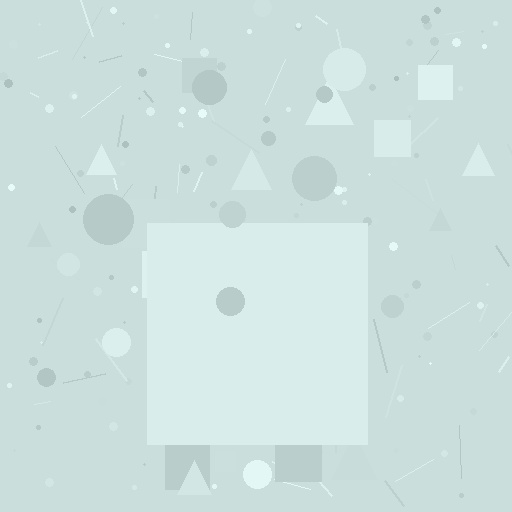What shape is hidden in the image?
A square is hidden in the image.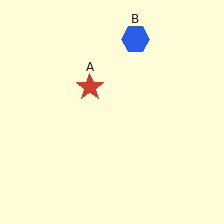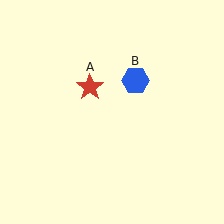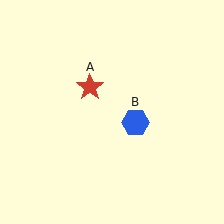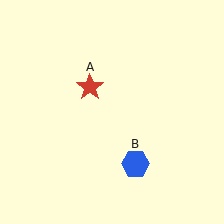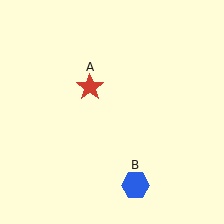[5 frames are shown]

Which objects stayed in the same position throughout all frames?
Red star (object A) remained stationary.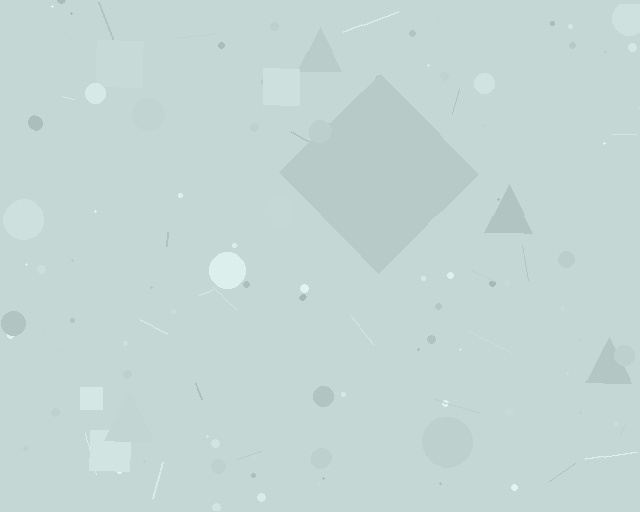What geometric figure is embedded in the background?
A diamond is embedded in the background.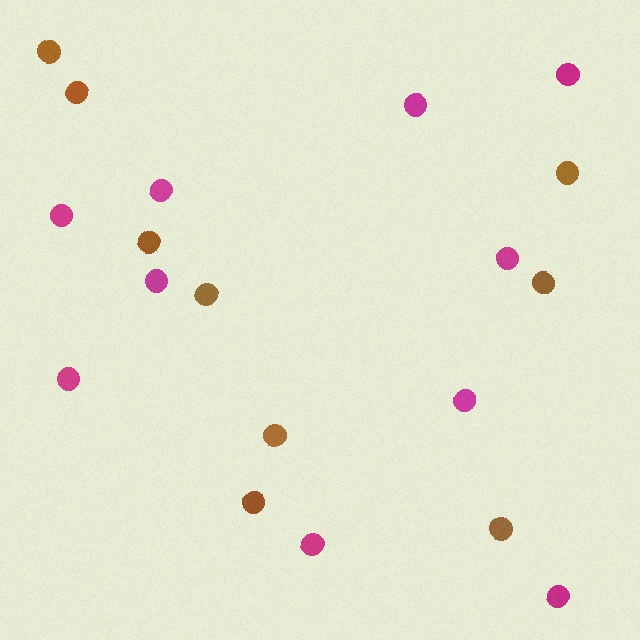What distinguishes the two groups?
There are 2 groups: one group of brown circles (9) and one group of magenta circles (10).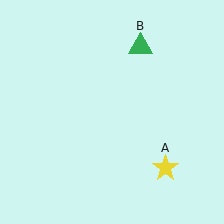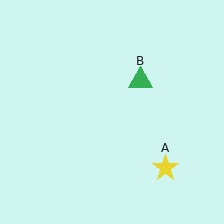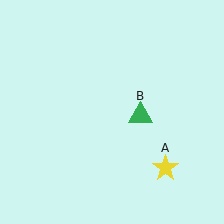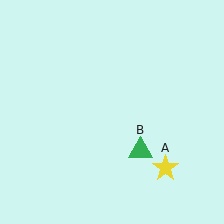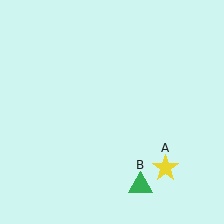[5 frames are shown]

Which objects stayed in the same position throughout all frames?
Yellow star (object A) remained stationary.